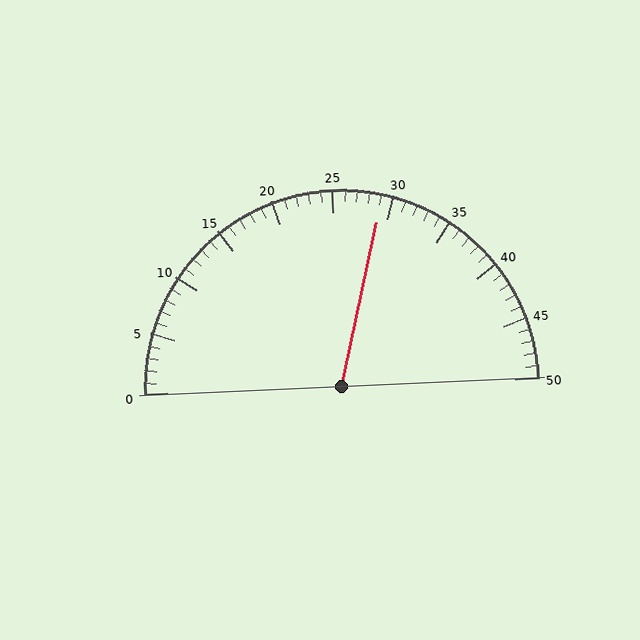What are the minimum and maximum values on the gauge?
The gauge ranges from 0 to 50.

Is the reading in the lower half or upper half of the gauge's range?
The reading is in the upper half of the range (0 to 50).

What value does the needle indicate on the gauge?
The needle indicates approximately 29.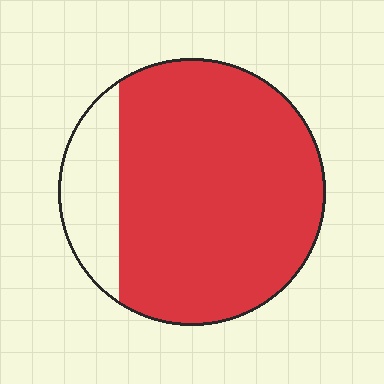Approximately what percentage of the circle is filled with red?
Approximately 85%.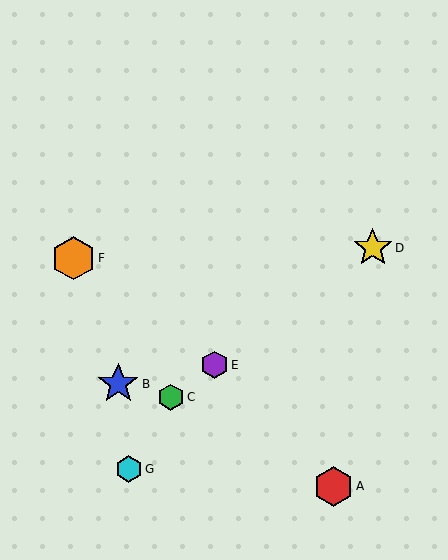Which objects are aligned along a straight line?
Objects C, D, E are aligned along a straight line.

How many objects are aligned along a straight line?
3 objects (C, D, E) are aligned along a straight line.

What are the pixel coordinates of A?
Object A is at (333, 486).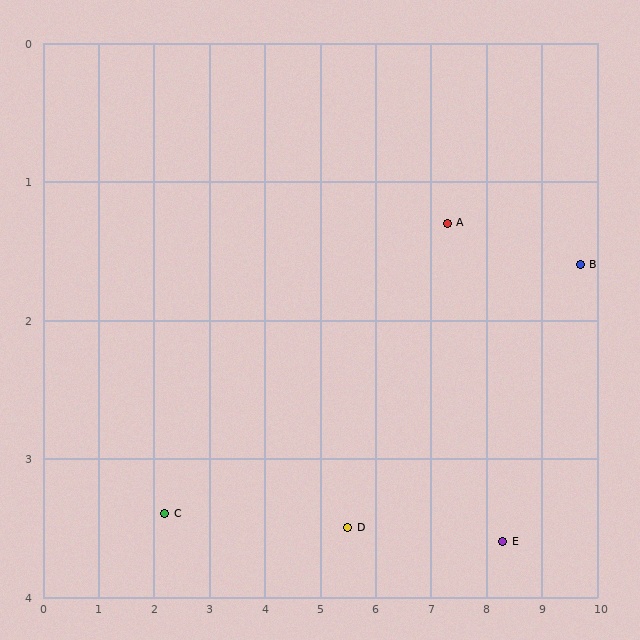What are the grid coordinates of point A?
Point A is at approximately (7.3, 1.3).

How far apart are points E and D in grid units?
Points E and D are about 2.8 grid units apart.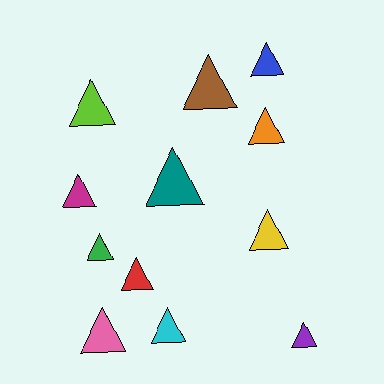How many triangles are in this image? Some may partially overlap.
There are 12 triangles.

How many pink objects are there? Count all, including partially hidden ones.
There is 1 pink object.